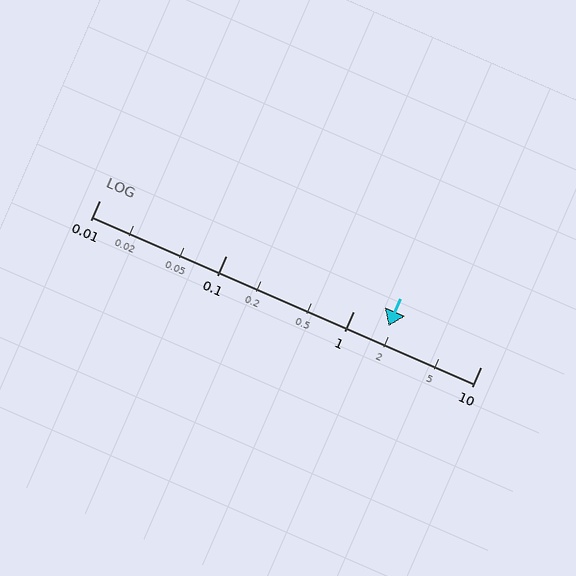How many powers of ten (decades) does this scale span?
The scale spans 3 decades, from 0.01 to 10.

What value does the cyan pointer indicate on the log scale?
The pointer indicates approximately 1.9.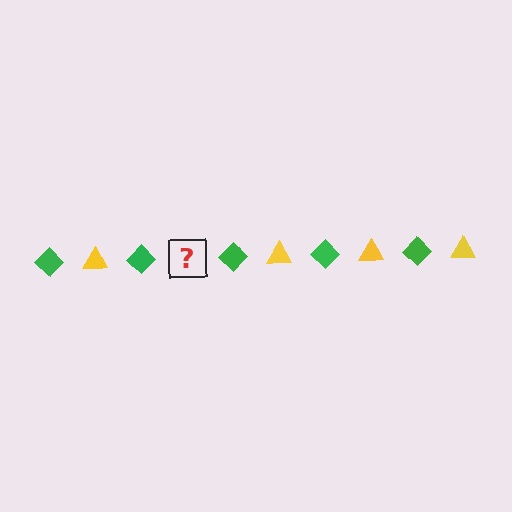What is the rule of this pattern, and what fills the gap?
The rule is that the pattern alternates between green diamond and yellow triangle. The gap should be filled with a yellow triangle.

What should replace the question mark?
The question mark should be replaced with a yellow triangle.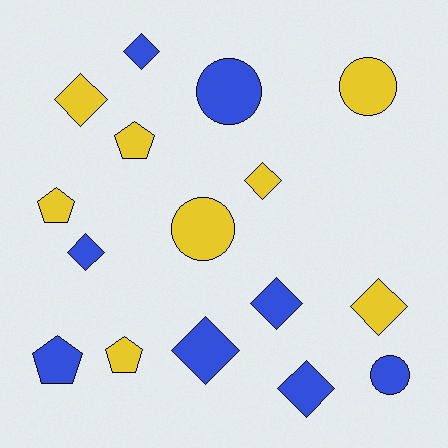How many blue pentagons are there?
There is 1 blue pentagon.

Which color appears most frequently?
Blue, with 8 objects.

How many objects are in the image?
There are 16 objects.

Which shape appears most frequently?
Diamond, with 8 objects.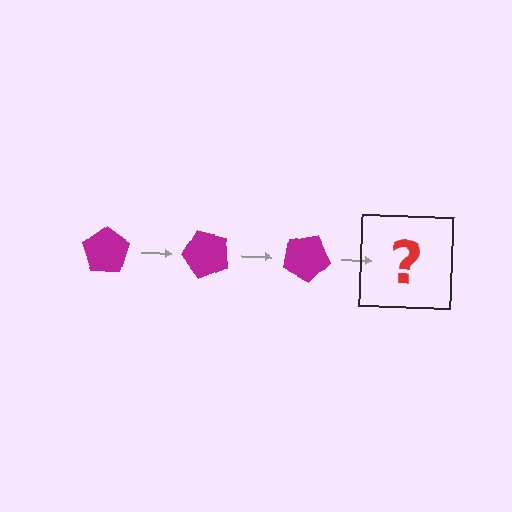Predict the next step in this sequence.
The next step is a magenta pentagon rotated 150 degrees.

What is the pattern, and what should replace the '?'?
The pattern is that the pentagon rotates 50 degrees each step. The '?' should be a magenta pentagon rotated 150 degrees.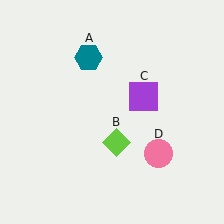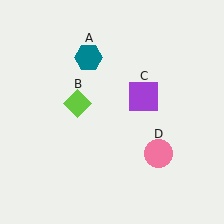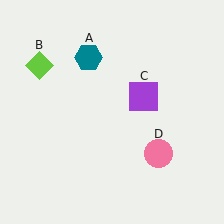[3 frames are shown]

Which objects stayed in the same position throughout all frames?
Teal hexagon (object A) and purple square (object C) and pink circle (object D) remained stationary.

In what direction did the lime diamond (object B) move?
The lime diamond (object B) moved up and to the left.